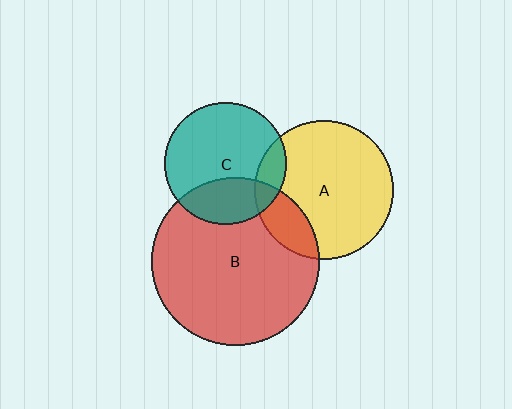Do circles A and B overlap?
Yes.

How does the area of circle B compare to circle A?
Approximately 1.5 times.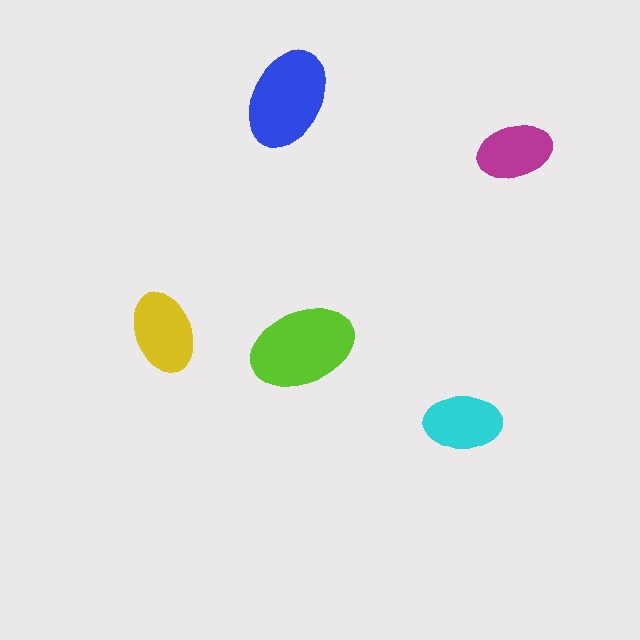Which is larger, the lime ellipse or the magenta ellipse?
The lime one.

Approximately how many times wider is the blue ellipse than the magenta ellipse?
About 1.5 times wider.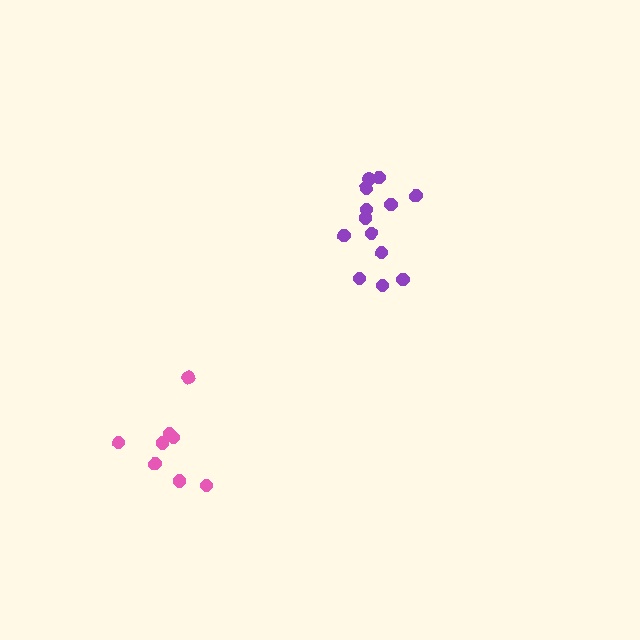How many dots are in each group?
Group 1: 8 dots, Group 2: 13 dots (21 total).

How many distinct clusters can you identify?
There are 2 distinct clusters.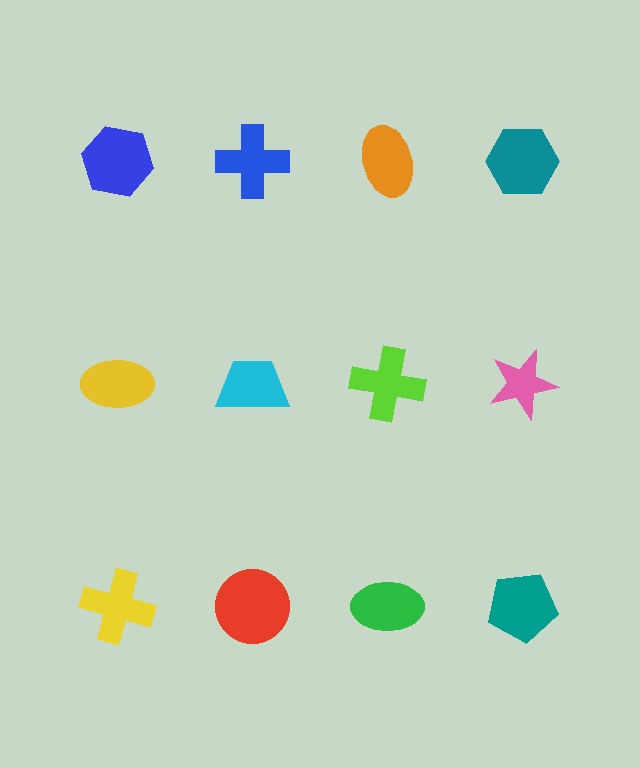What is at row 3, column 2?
A red circle.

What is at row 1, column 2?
A blue cross.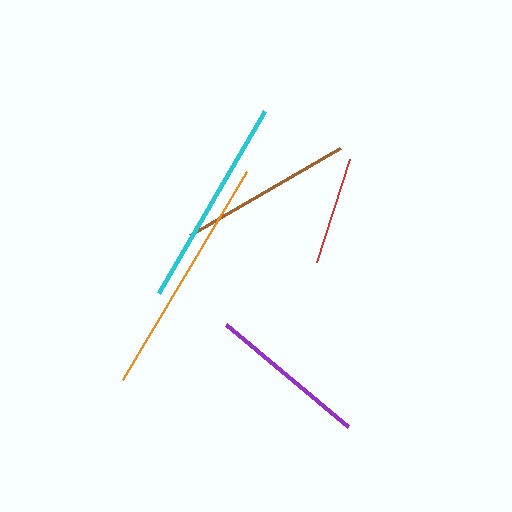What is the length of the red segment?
The red segment is approximately 108 pixels long.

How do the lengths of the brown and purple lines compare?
The brown and purple lines are approximately the same length.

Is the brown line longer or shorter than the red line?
The brown line is longer than the red line.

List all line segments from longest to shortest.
From longest to shortest: orange, cyan, brown, purple, red.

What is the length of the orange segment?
The orange segment is approximately 242 pixels long.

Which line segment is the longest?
The orange line is the longest at approximately 242 pixels.